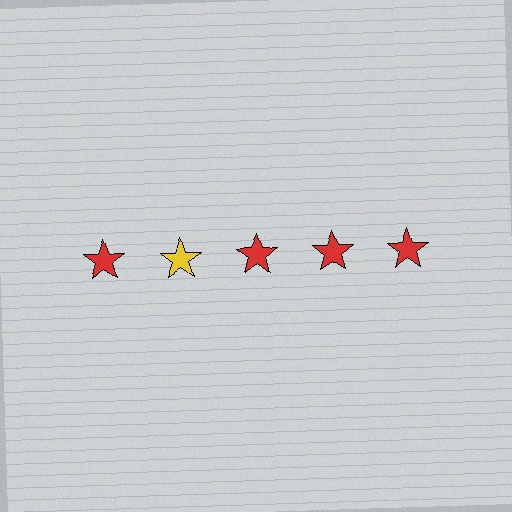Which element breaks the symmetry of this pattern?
The yellow star in the top row, second from left column breaks the symmetry. All other shapes are red stars.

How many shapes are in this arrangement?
There are 5 shapes arranged in a grid pattern.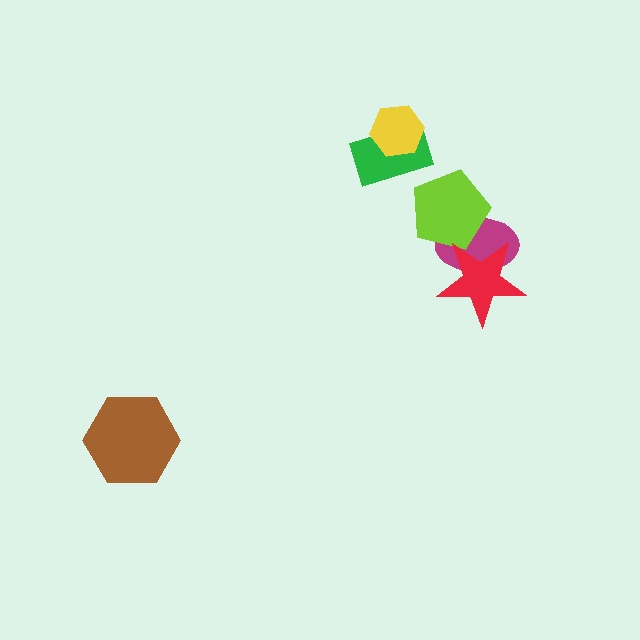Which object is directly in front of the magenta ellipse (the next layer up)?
The lime pentagon is directly in front of the magenta ellipse.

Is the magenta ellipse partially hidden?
Yes, it is partially covered by another shape.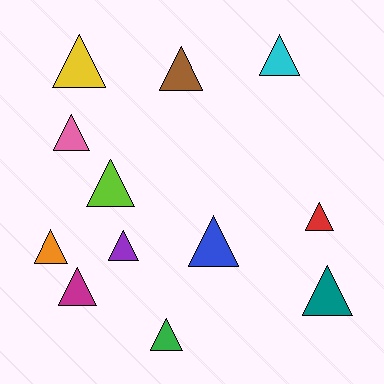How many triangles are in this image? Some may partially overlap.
There are 12 triangles.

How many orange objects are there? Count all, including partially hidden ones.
There is 1 orange object.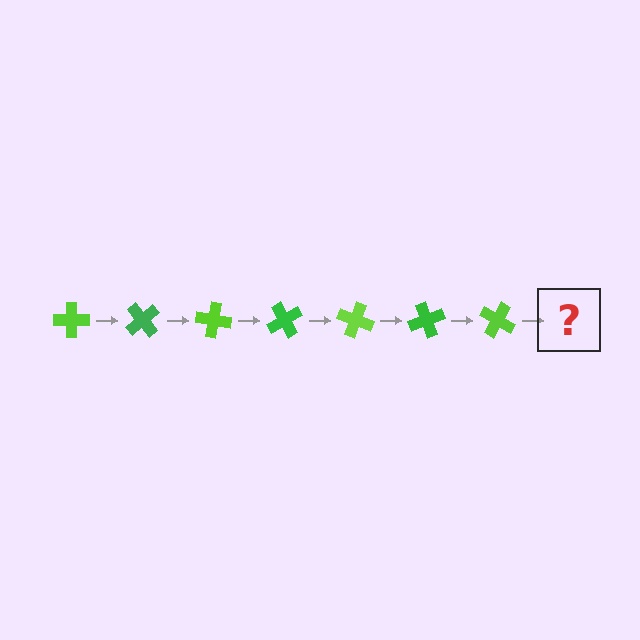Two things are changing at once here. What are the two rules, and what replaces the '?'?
The two rules are that it rotates 50 degrees each step and the color cycles through lime and green. The '?' should be a green cross, rotated 350 degrees from the start.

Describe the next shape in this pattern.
It should be a green cross, rotated 350 degrees from the start.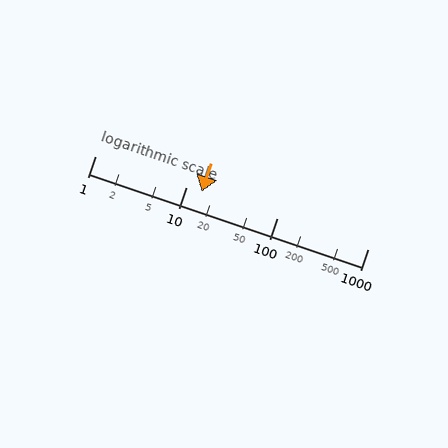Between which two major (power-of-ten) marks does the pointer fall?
The pointer is between 10 and 100.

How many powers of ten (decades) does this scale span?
The scale spans 3 decades, from 1 to 1000.